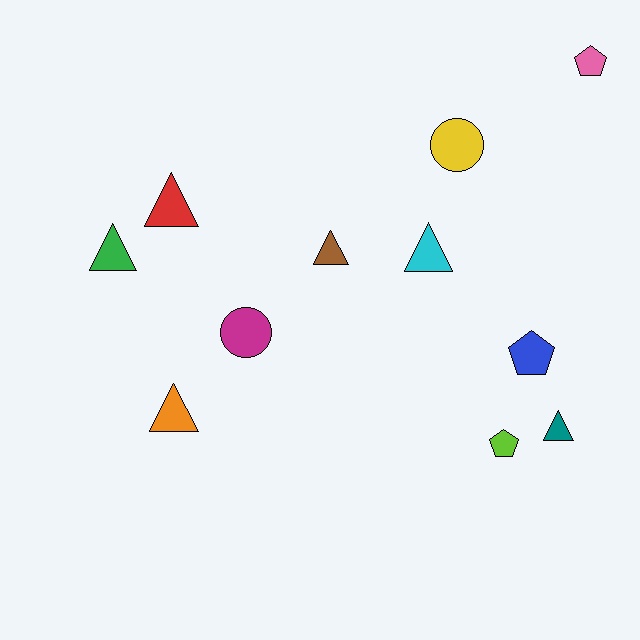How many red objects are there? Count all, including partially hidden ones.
There is 1 red object.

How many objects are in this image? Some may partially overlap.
There are 11 objects.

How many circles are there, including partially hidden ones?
There are 2 circles.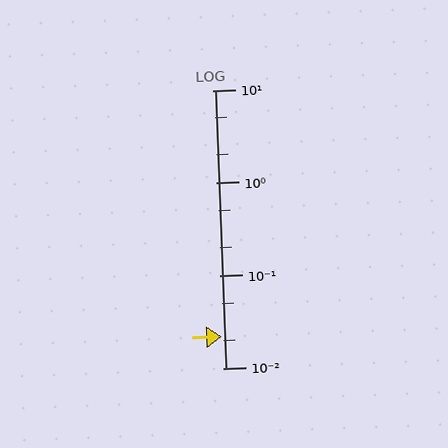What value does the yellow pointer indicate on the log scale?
The pointer indicates approximately 0.022.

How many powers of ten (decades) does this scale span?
The scale spans 3 decades, from 0.01 to 10.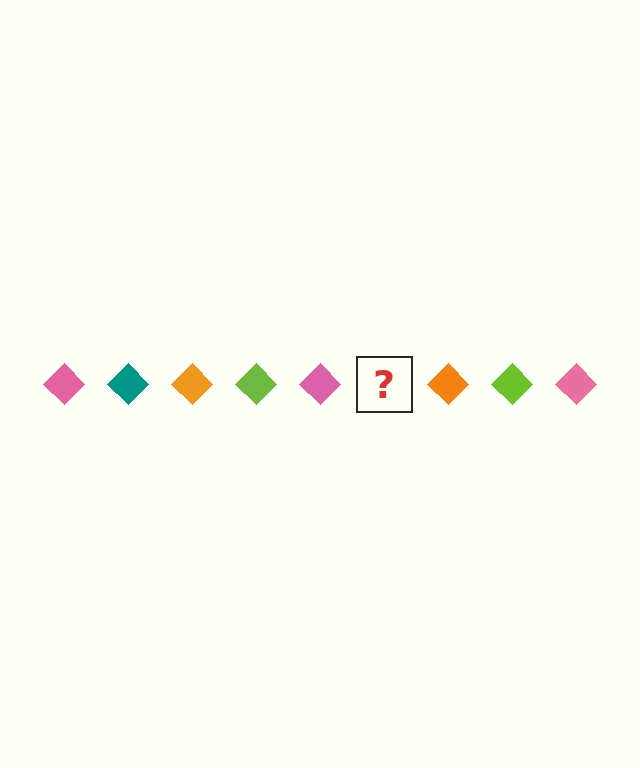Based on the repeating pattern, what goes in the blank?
The blank should be a teal diamond.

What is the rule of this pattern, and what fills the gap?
The rule is that the pattern cycles through pink, teal, orange, lime diamonds. The gap should be filled with a teal diamond.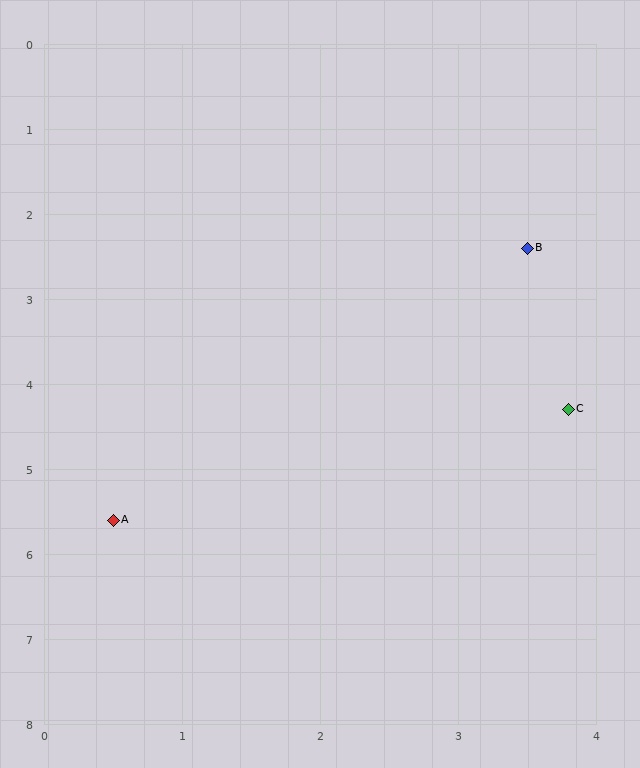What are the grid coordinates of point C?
Point C is at approximately (3.8, 4.3).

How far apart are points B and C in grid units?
Points B and C are about 1.9 grid units apart.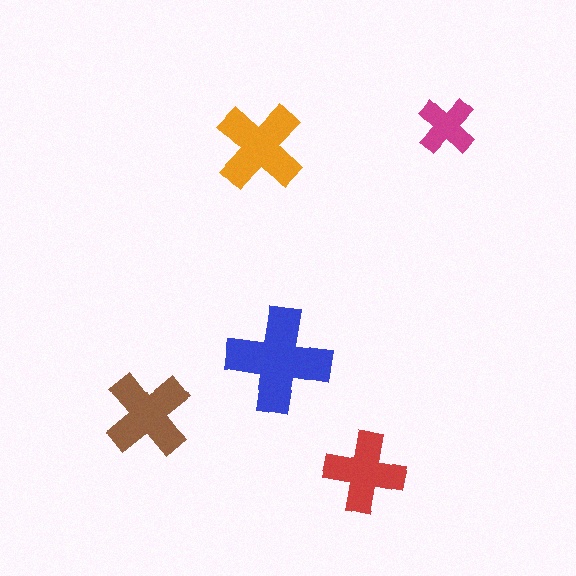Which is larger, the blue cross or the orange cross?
The blue one.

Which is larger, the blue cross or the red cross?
The blue one.